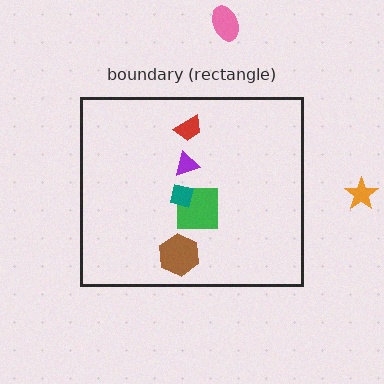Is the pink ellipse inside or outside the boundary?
Outside.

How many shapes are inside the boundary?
5 inside, 2 outside.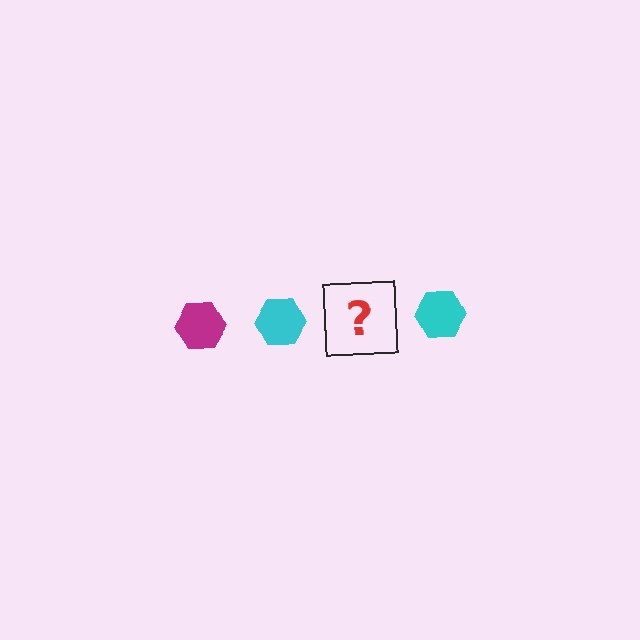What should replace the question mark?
The question mark should be replaced with a magenta hexagon.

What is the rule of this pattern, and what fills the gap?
The rule is that the pattern cycles through magenta, cyan hexagons. The gap should be filled with a magenta hexagon.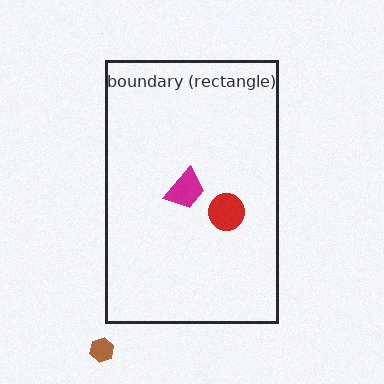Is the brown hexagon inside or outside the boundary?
Outside.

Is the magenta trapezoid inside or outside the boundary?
Inside.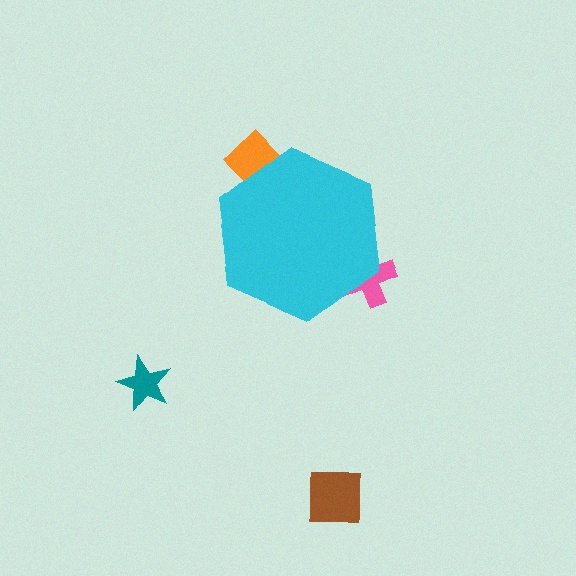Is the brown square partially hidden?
No, the brown square is fully visible.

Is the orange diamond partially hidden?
Yes, the orange diamond is partially hidden behind the cyan hexagon.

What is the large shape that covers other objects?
A cyan hexagon.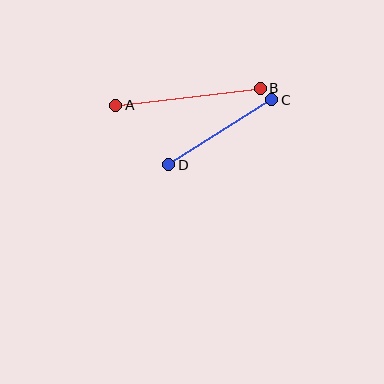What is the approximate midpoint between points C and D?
The midpoint is at approximately (220, 132) pixels.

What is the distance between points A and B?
The distance is approximately 145 pixels.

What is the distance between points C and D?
The distance is approximately 122 pixels.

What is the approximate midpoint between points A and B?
The midpoint is at approximately (188, 97) pixels.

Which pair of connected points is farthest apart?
Points A and B are farthest apart.